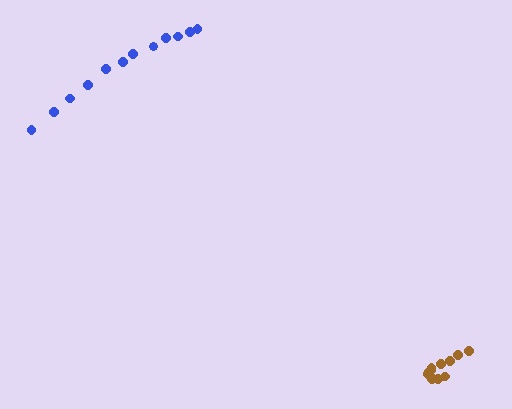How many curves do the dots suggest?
There are 2 distinct paths.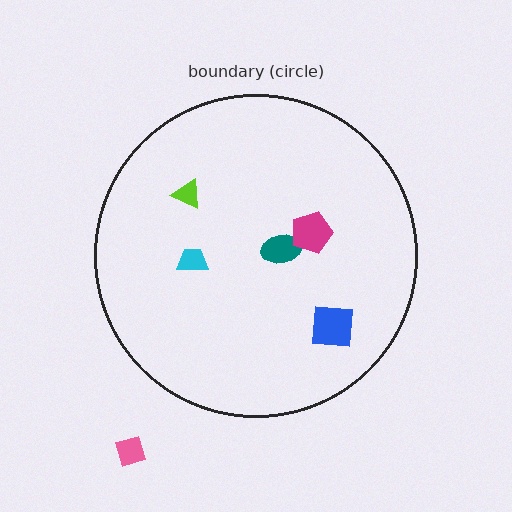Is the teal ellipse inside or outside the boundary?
Inside.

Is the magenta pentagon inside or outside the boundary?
Inside.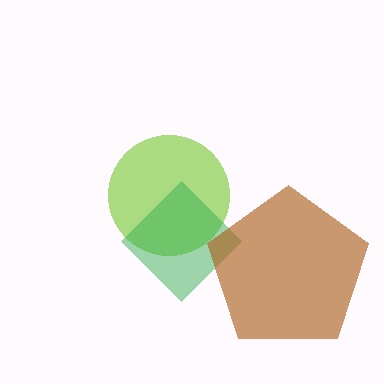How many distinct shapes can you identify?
There are 3 distinct shapes: a lime circle, a green diamond, a brown pentagon.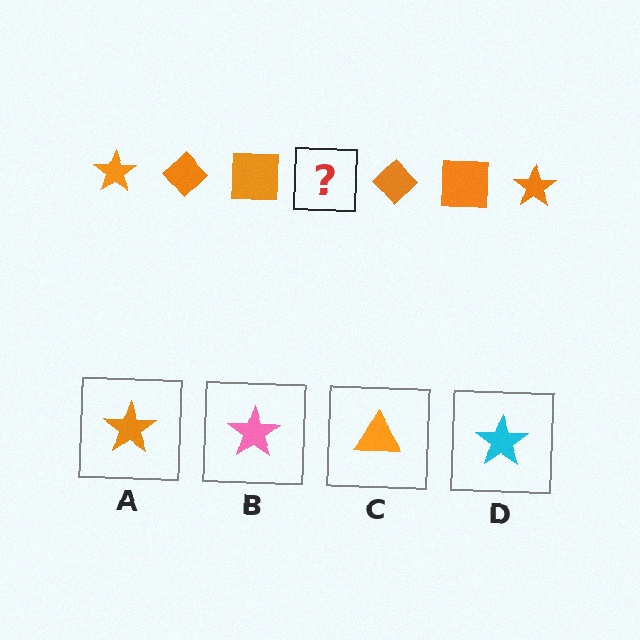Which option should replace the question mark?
Option A.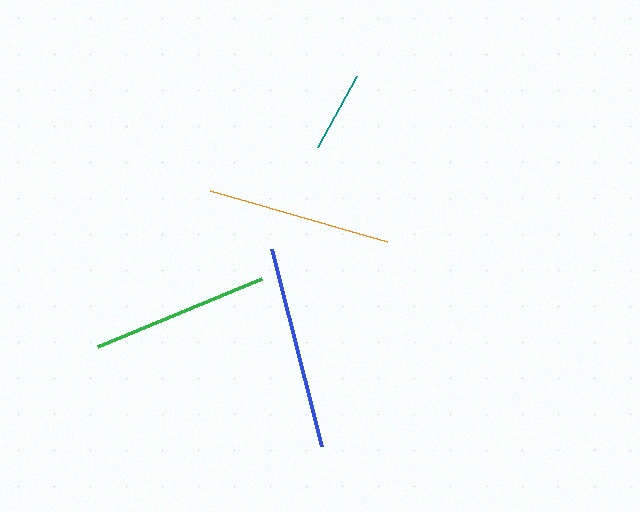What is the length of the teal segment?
The teal segment is approximately 81 pixels long.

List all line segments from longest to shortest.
From longest to shortest: blue, orange, green, teal.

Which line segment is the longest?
The blue line is the longest at approximately 203 pixels.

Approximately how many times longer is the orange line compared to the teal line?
The orange line is approximately 2.3 times the length of the teal line.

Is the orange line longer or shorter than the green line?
The orange line is longer than the green line.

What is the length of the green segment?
The green segment is approximately 178 pixels long.